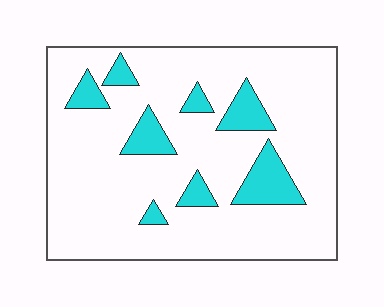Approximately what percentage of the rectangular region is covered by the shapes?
Approximately 15%.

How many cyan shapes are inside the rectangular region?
8.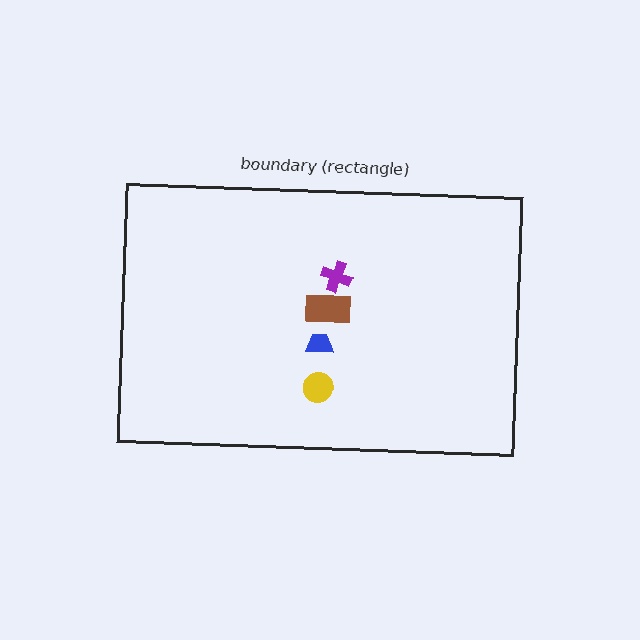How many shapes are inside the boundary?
4 inside, 0 outside.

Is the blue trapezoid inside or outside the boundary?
Inside.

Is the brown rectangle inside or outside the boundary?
Inside.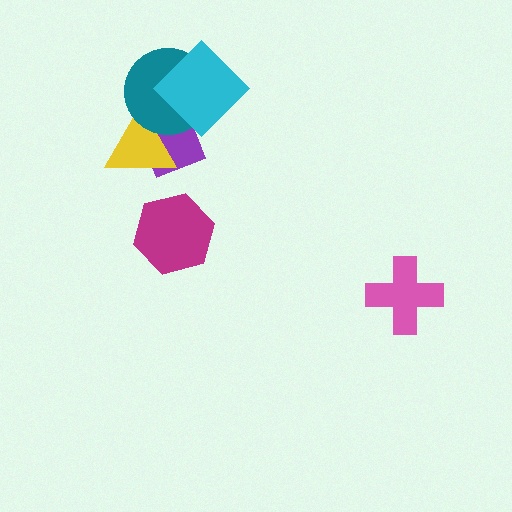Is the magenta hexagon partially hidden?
No, no other shape covers it.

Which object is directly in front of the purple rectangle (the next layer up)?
The yellow triangle is directly in front of the purple rectangle.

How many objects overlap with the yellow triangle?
2 objects overlap with the yellow triangle.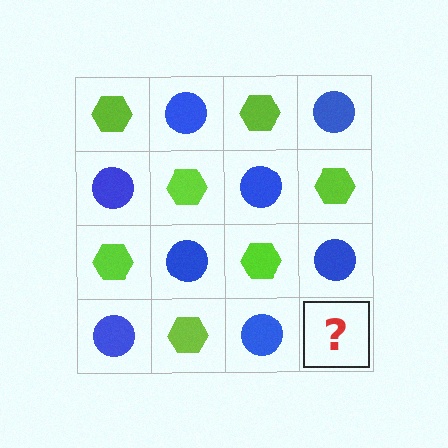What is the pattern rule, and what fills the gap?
The rule is that it alternates lime hexagon and blue circle in a checkerboard pattern. The gap should be filled with a lime hexagon.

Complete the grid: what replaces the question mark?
The question mark should be replaced with a lime hexagon.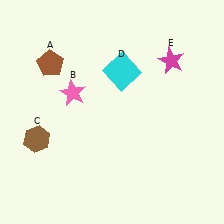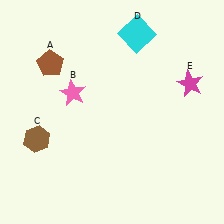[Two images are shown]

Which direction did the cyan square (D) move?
The cyan square (D) moved up.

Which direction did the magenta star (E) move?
The magenta star (E) moved down.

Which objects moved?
The objects that moved are: the cyan square (D), the magenta star (E).